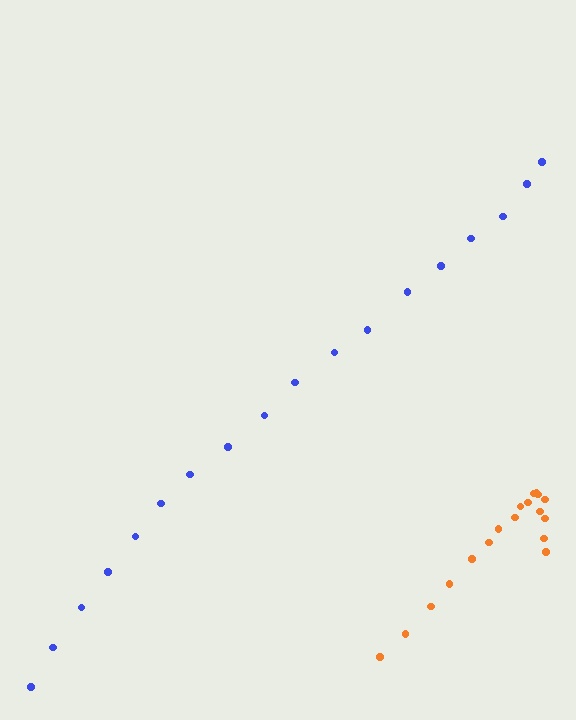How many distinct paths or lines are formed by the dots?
There are 2 distinct paths.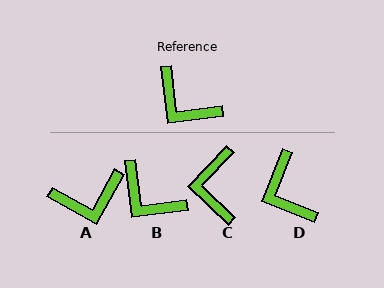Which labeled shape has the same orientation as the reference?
B.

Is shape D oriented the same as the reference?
No, it is off by about 29 degrees.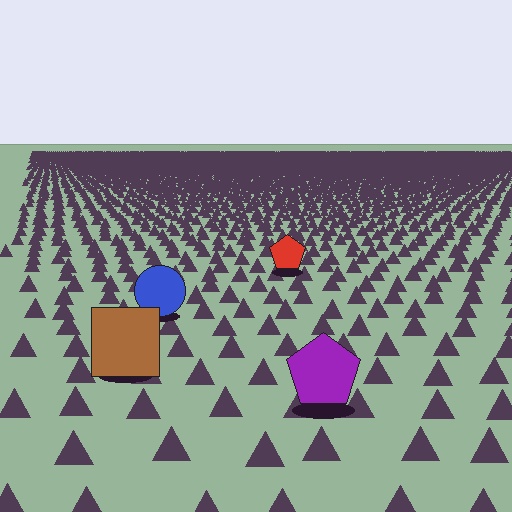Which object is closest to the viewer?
The purple pentagon is closest. The texture marks near it are larger and more spread out.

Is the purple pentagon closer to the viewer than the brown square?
Yes. The purple pentagon is closer — you can tell from the texture gradient: the ground texture is coarser near it.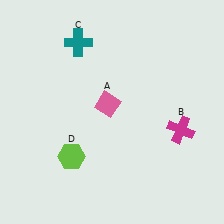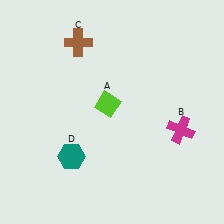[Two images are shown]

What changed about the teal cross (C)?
In Image 1, C is teal. In Image 2, it changed to brown.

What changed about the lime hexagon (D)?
In Image 1, D is lime. In Image 2, it changed to teal.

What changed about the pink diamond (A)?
In Image 1, A is pink. In Image 2, it changed to lime.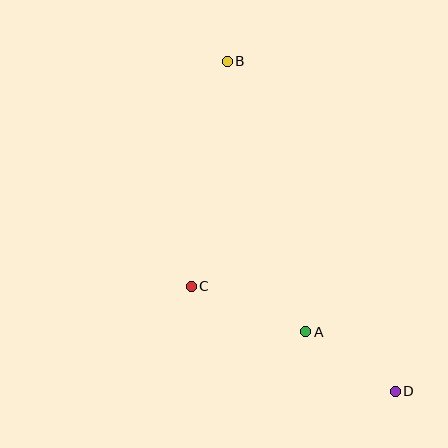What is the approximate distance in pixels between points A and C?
The distance between A and C is approximately 123 pixels.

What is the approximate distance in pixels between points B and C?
The distance between B and C is approximately 228 pixels.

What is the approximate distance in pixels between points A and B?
The distance between A and B is approximately 282 pixels.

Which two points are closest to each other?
Points A and D are closest to each other.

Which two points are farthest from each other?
Points B and D are farthest from each other.